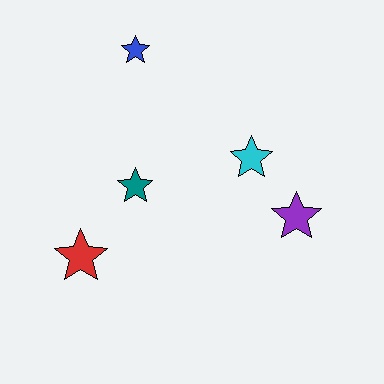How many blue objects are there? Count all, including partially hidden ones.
There is 1 blue object.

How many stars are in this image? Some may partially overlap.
There are 5 stars.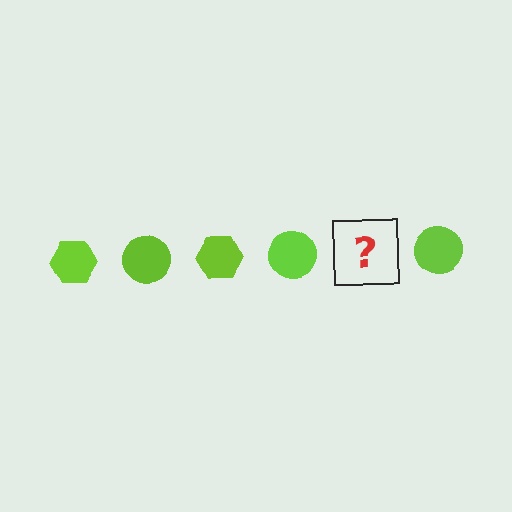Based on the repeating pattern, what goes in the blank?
The blank should be a lime hexagon.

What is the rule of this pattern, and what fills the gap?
The rule is that the pattern cycles through hexagon, circle shapes in lime. The gap should be filled with a lime hexagon.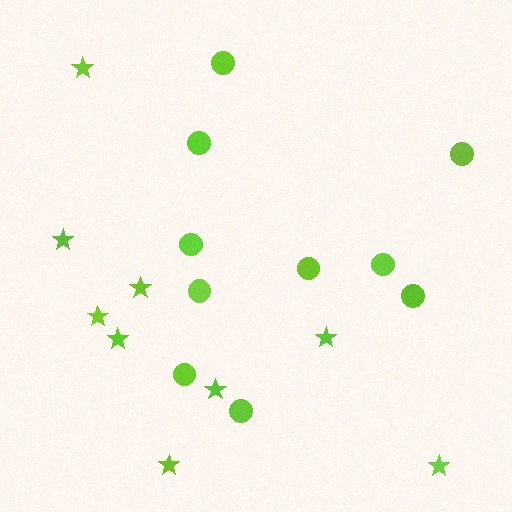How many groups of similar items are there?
There are 2 groups: one group of circles (10) and one group of stars (9).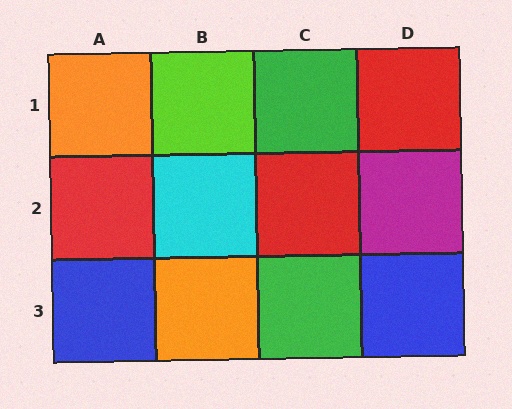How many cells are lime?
1 cell is lime.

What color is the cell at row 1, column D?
Red.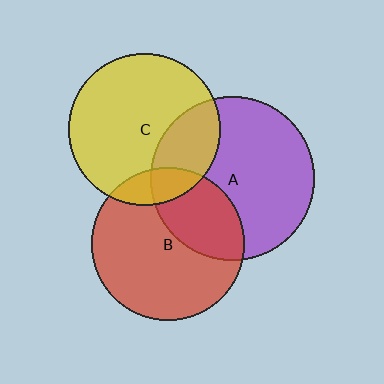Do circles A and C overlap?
Yes.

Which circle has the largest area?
Circle A (purple).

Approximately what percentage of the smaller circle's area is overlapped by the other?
Approximately 25%.